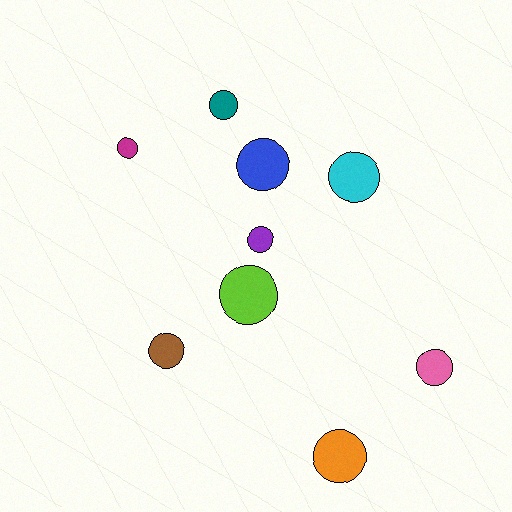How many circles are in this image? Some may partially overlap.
There are 9 circles.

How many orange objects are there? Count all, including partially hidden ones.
There is 1 orange object.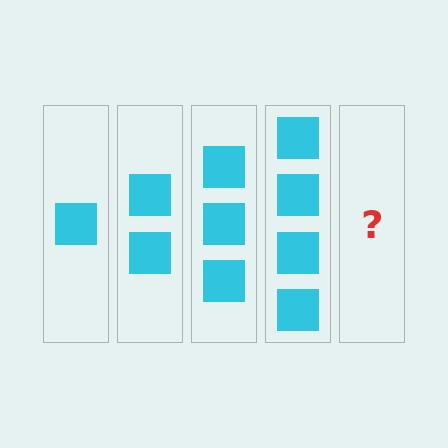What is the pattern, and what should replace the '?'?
The pattern is that each step adds one more square. The '?' should be 5 squares.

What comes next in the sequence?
The next element should be 5 squares.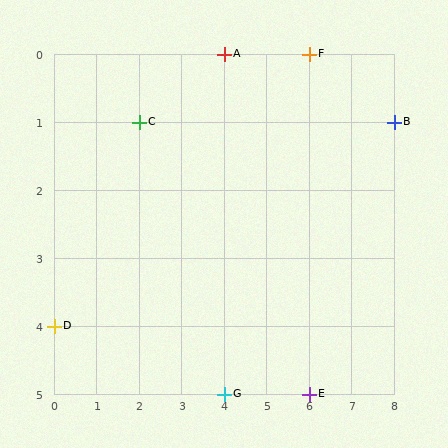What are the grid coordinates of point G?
Point G is at grid coordinates (4, 5).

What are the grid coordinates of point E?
Point E is at grid coordinates (6, 5).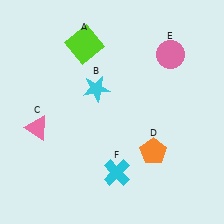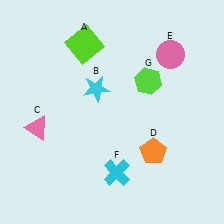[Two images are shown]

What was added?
A lime hexagon (G) was added in Image 2.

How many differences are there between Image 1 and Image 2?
There is 1 difference between the two images.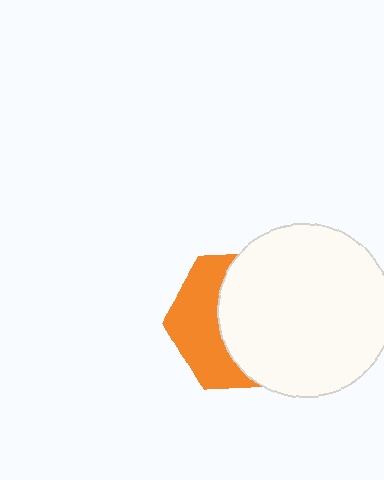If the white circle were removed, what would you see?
You would see the complete orange hexagon.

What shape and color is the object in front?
The object in front is a white circle.